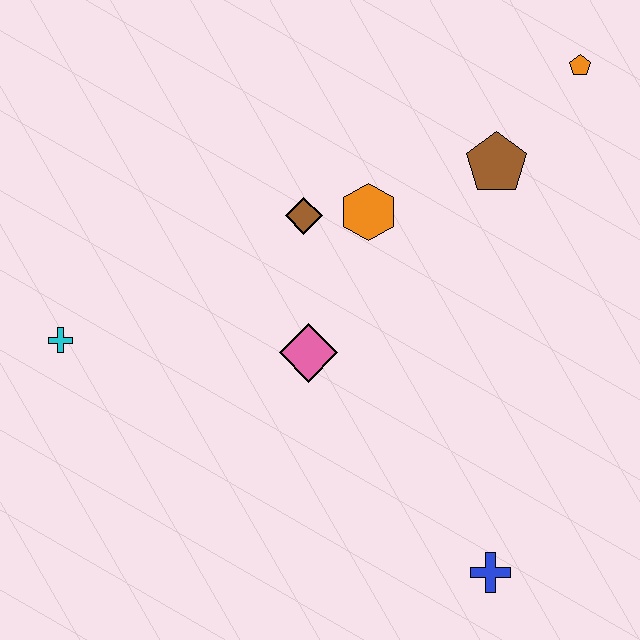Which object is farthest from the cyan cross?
The orange pentagon is farthest from the cyan cross.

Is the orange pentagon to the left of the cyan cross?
No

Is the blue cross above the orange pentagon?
No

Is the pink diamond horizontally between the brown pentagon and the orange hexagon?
No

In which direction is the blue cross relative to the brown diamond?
The blue cross is below the brown diamond.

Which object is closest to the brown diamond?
The orange hexagon is closest to the brown diamond.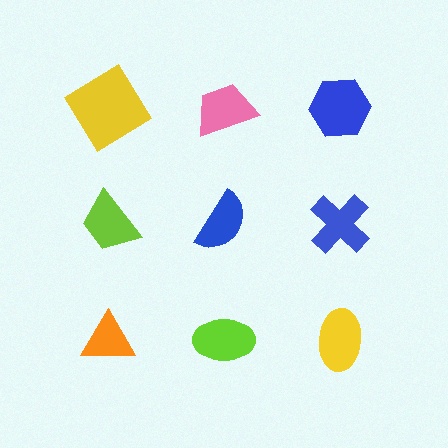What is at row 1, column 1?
A yellow diamond.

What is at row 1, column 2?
A pink trapezoid.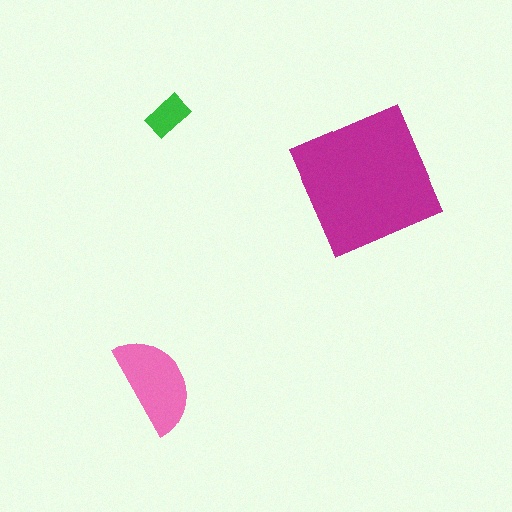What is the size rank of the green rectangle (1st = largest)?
3rd.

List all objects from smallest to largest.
The green rectangle, the pink semicircle, the magenta square.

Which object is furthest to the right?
The magenta square is rightmost.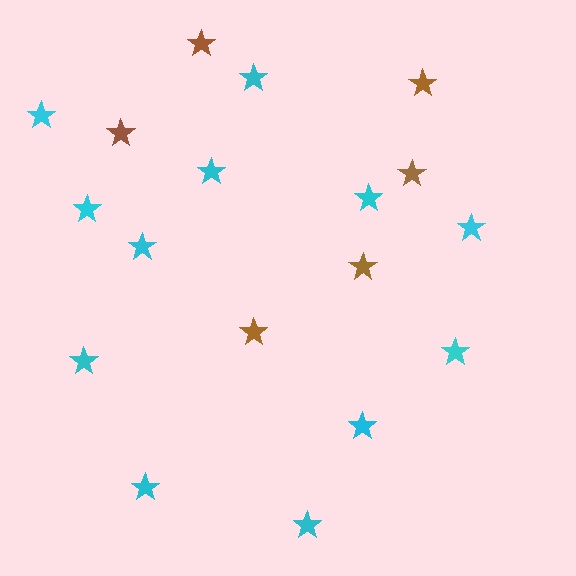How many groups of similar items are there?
There are 2 groups: one group of cyan stars (12) and one group of brown stars (6).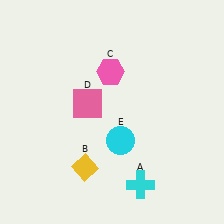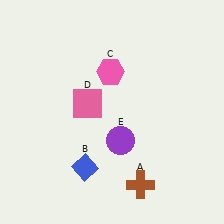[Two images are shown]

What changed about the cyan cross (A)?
In Image 1, A is cyan. In Image 2, it changed to brown.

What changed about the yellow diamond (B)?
In Image 1, B is yellow. In Image 2, it changed to blue.